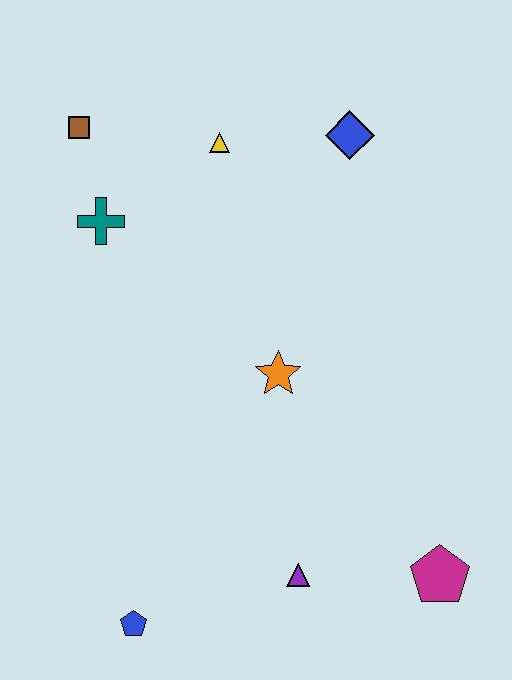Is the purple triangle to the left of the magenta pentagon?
Yes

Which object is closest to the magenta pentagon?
The purple triangle is closest to the magenta pentagon.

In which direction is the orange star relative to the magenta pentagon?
The orange star is above the magenta pentagon.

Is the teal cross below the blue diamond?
Yes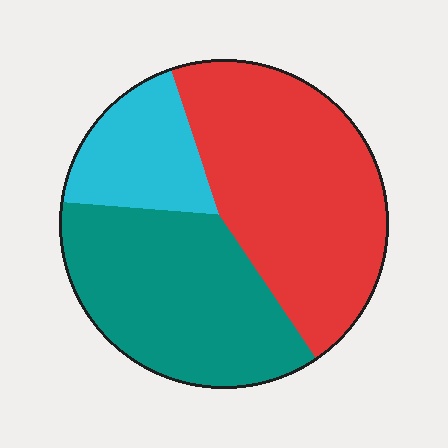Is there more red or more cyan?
Red.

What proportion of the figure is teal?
Teal takes up about three eighths (3/8) of the figure.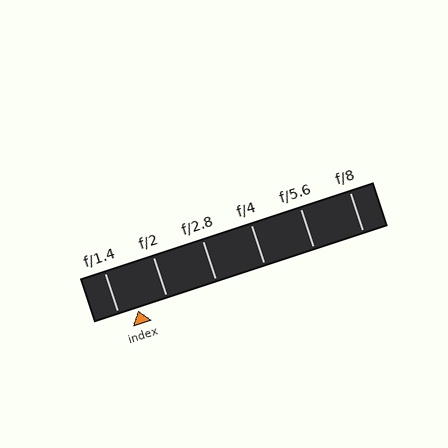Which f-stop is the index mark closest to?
The index mark is closest to f/1.4.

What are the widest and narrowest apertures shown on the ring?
The widest aperture shown is f/1.4 and the narrowest is f/8.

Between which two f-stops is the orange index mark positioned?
The index mark is between f/1.4 and f/2.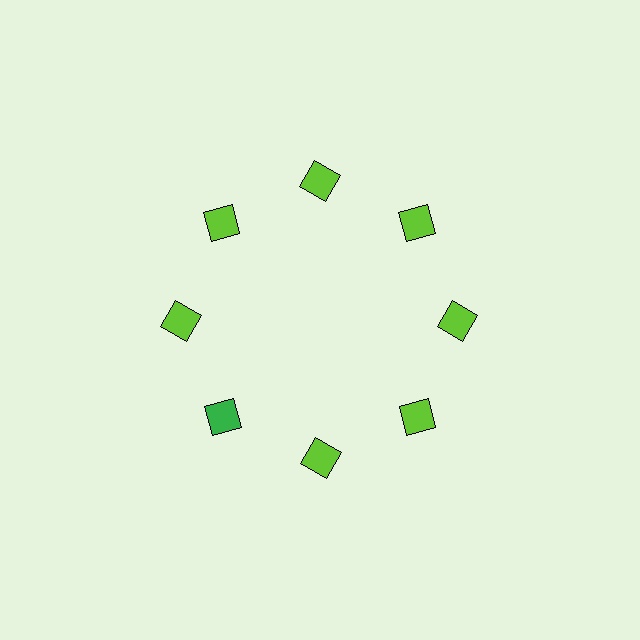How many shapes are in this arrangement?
There are 8 shapes arranged in a ring pattern.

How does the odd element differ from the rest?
It has a different color: green instead of lime.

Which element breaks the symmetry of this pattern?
The green square at roughly the 8 o'clock position breaks the symmetry. All other shapes are lime squares.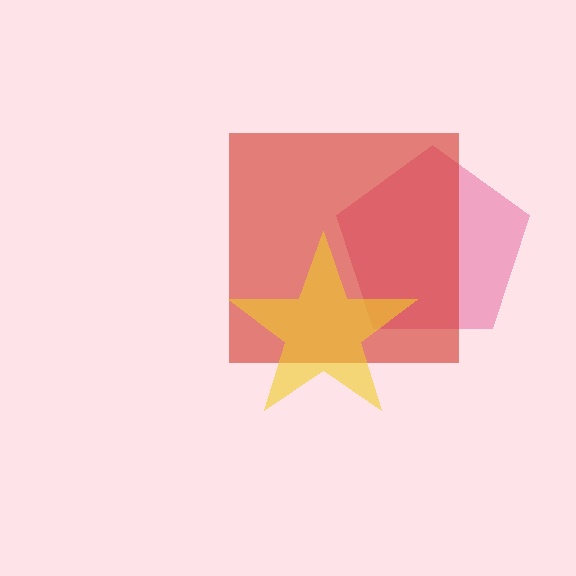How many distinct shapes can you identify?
There are 3 distinct shapes: a pink pentagon, a red square, a yellow star.